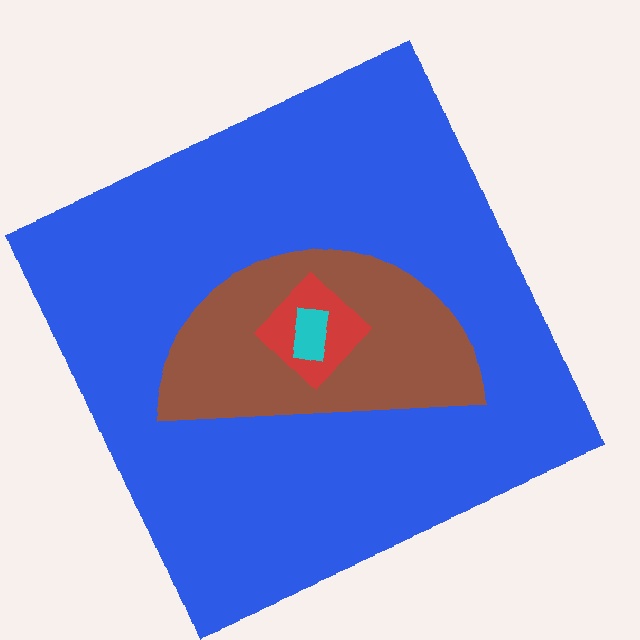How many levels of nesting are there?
4.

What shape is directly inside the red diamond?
The cyan rectangle.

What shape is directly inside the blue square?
The brown semicircle.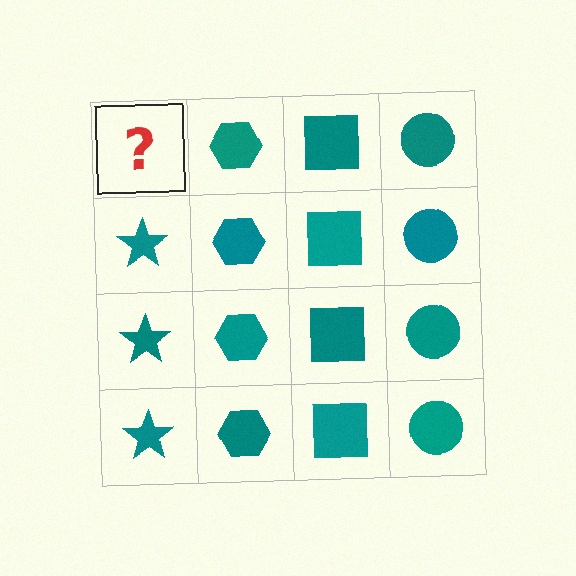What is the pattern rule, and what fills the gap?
The rule is that each column has a consistent shape. The gap should be filled with a teal star.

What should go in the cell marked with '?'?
The missing cell should contain a teal star.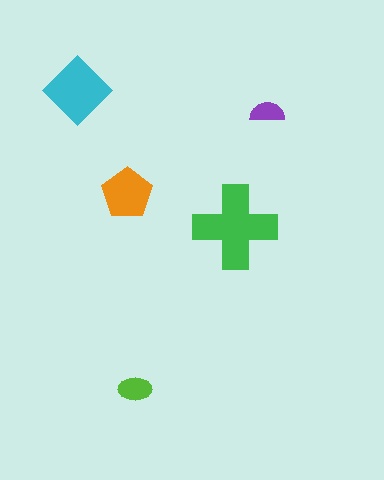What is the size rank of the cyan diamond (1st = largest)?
2nd.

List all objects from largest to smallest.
The green cross, the cyan diamond, the orange pentagon, the lime ellipse, the purple semicircle.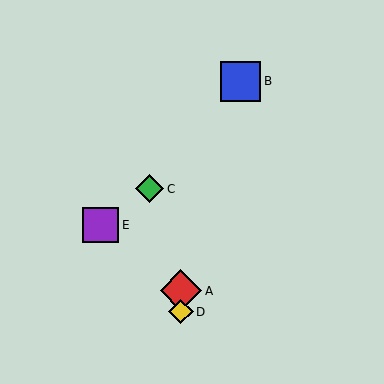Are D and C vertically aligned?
No, D is at x≈181 and C is at x≈150.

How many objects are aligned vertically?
2 objects (A, D) are aligned vertically.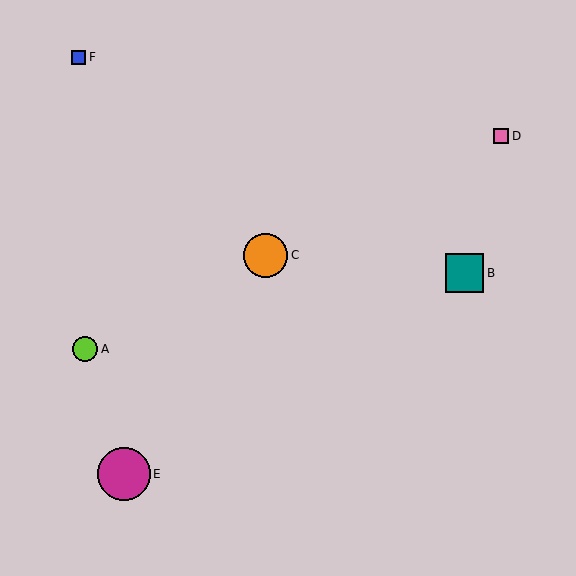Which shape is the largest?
The magenta circle (labeled E) is the largest.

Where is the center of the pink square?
The center of the pink square is at (501, 136).